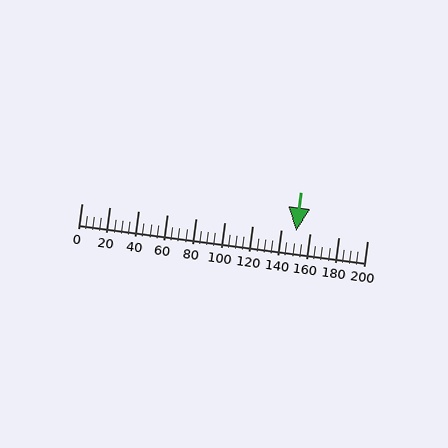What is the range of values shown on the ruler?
The ruler shows values from 0 to 200.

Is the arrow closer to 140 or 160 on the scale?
The arrow is closer to 160.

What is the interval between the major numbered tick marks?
The major tick marks are spaced 20 units apart.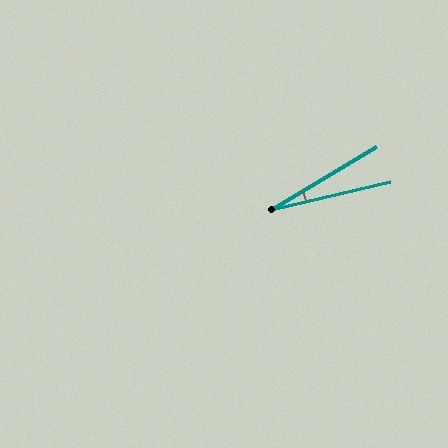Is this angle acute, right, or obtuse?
It is acute.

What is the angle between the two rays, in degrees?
Approximately 17 degrees.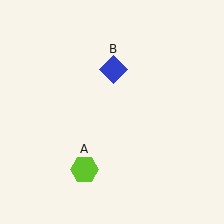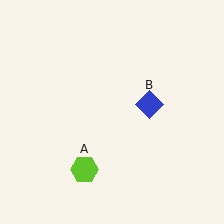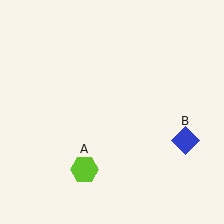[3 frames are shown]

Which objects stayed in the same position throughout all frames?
Lime hexagon (object A) remained stationary.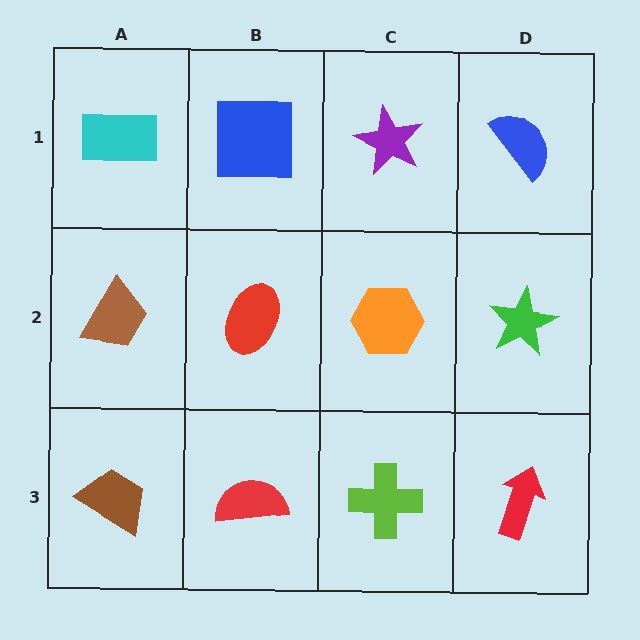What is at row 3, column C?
A lime cross.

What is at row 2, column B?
A red ellipse.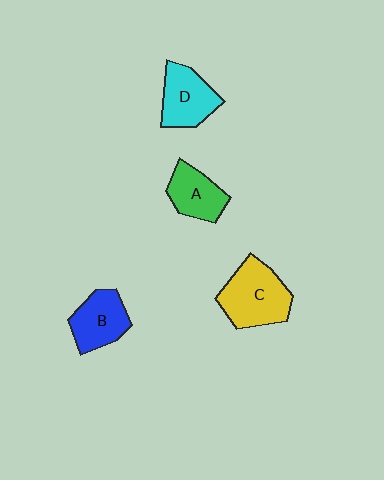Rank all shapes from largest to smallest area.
From largest to smallest: C (yellow), D (cyan), B (blue), A (green).